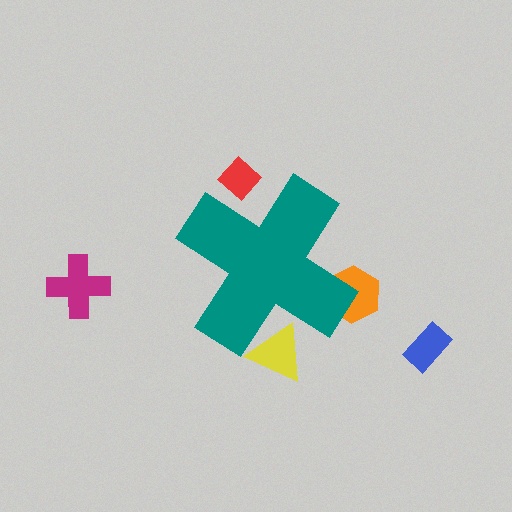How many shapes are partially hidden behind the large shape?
3 shapes are partially hidden.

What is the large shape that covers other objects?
A teal cross.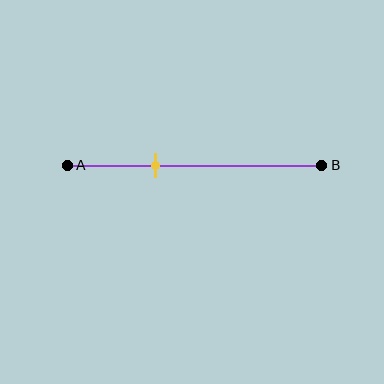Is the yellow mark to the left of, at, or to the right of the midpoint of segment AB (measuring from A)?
The yellow mark is to the left of the midpoint of segment AB.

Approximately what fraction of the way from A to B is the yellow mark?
The yellow mark is approximately 35% of the way from A to B.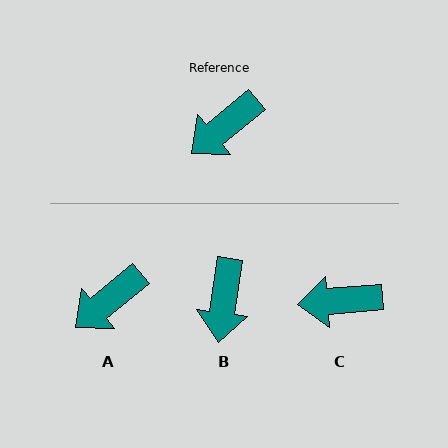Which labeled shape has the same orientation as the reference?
A.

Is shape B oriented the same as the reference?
No, it is off by about 43 degrees.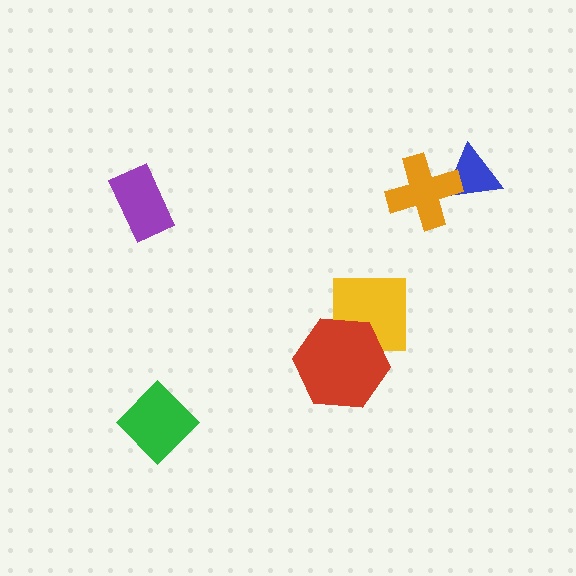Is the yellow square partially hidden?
Yes, it is partially covered by another shape.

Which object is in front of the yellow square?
The red hexagon is in front of the yellow square.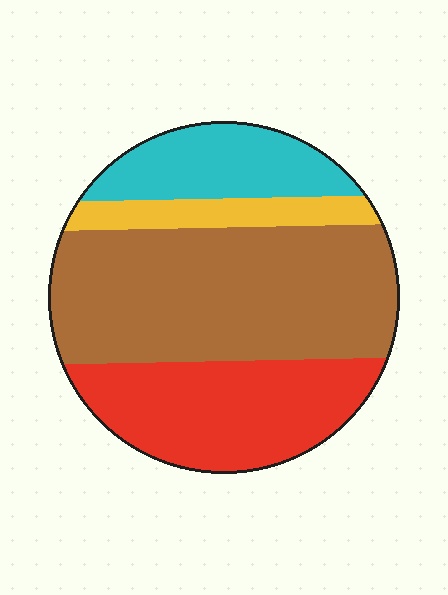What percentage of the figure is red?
Red takes up about one quarter (1/4) of the figure.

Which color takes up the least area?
Yellow, at roughly 10%.